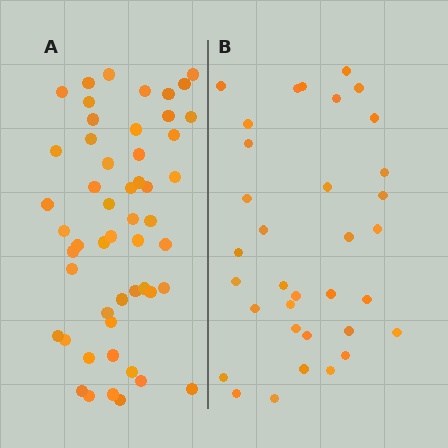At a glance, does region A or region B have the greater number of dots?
Region A (the left region) has more dots.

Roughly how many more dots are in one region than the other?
Region A has approximately 20 more dots than region B.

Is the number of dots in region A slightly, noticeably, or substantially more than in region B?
Region A has substantially more. The ratio is roughly 1.5 to 1.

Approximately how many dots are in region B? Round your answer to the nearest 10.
About 30 dots. (The exact count is 34, which rounds to 30.)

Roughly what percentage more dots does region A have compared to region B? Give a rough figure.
About 55% more.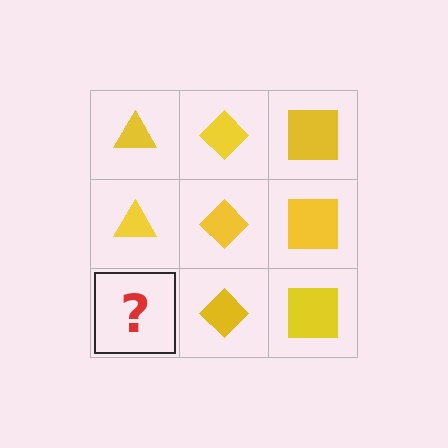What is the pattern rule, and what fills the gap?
The rule is that each column has a consistent shape. The gap should be filled with a yellow triangle.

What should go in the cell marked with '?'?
The missing cell should contain a yellow triangle.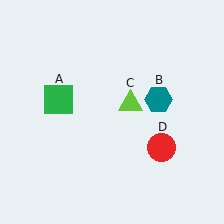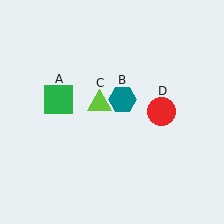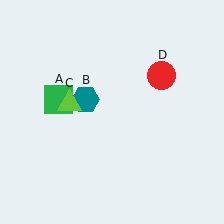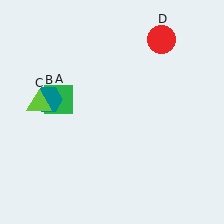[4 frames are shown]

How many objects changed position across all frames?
3 objects changed position: teal hexagon (object B), lime triangle (object C), red circle (object D).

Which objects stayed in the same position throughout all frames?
Green square (object A) remained stationary.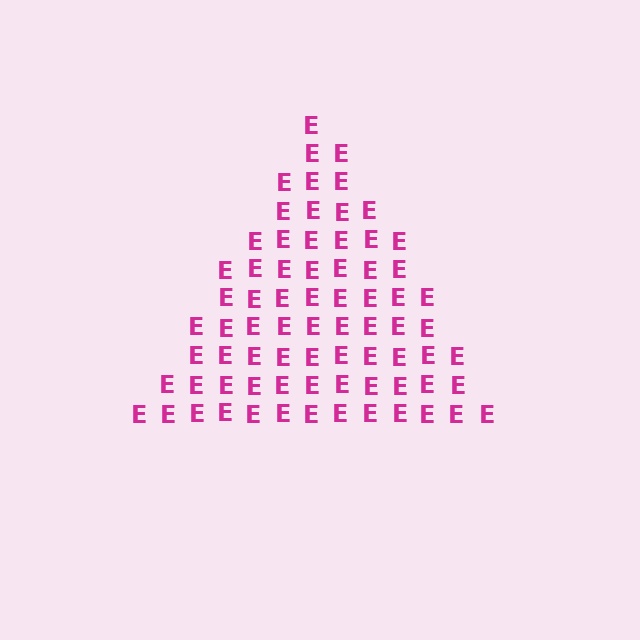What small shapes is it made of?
It is made of small letter E's.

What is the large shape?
The large shape is a triangle.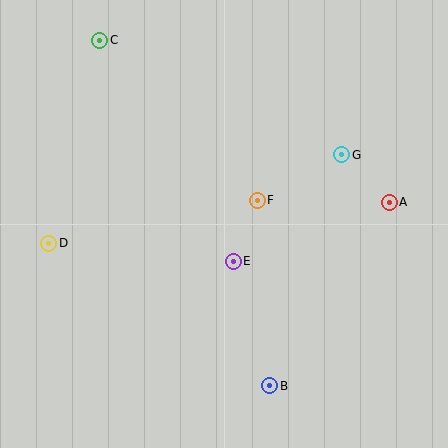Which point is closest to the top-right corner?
Point G is closest to the top-right corner.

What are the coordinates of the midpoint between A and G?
The midpoint between A and G is at (365, 178).